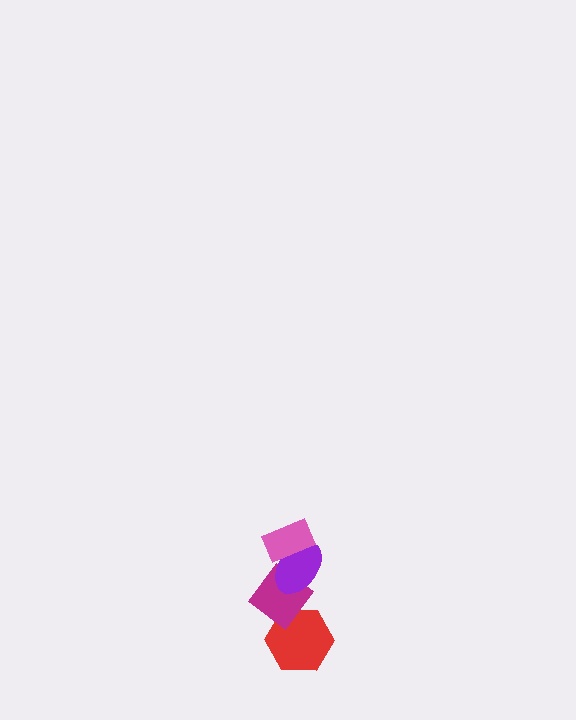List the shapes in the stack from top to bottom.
From top to bottom: the pink rectangle, the purple ellipse, the magenta diamond, the red hexagon.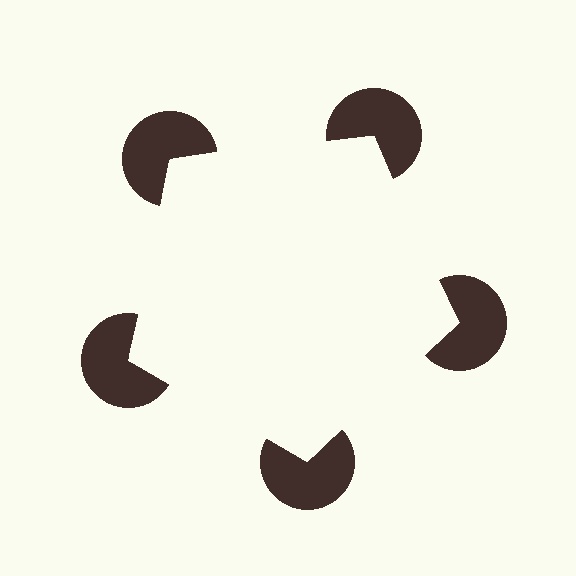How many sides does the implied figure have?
5 sides.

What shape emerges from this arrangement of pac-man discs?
An illusory pentagon — its edges are inferred from the aligned wedge cuts in the pac-man discs, not physically drawn.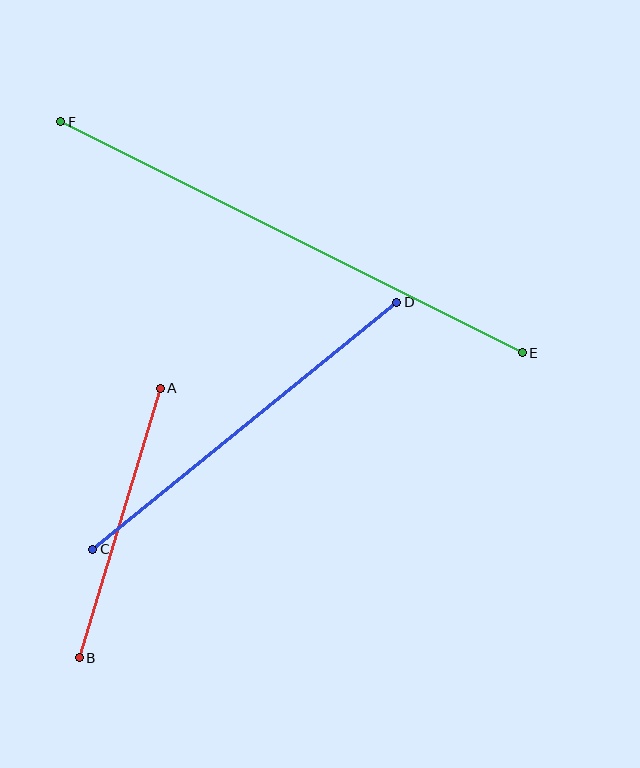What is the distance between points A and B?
The distance is approximately 282 pixels.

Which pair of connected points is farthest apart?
Points E and F are farthest apart.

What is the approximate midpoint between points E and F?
The midpoint is at approximately (292, 237) pixels.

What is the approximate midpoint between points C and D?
The midpoint is at approximately (245, 426) pixels.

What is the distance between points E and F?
The distance is approximately 516 pixels.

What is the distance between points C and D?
The distance is approximately 391 pixels.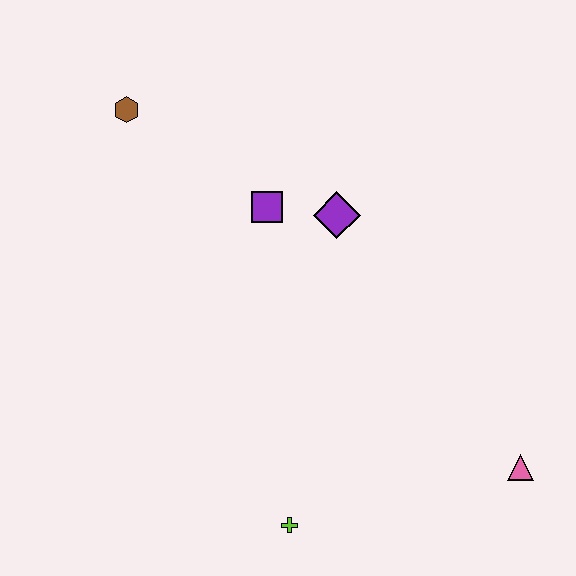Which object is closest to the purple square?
The purple diamond is closest to the purple square.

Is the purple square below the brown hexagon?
Yes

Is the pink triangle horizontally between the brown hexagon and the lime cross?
No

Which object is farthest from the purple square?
The pink triangle is farthest from the purple square.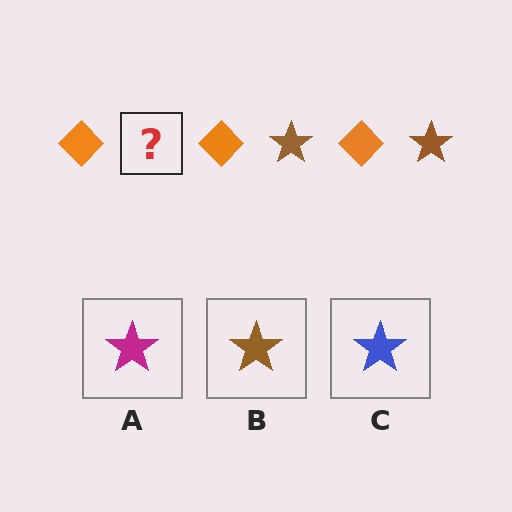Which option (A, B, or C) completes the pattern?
B.